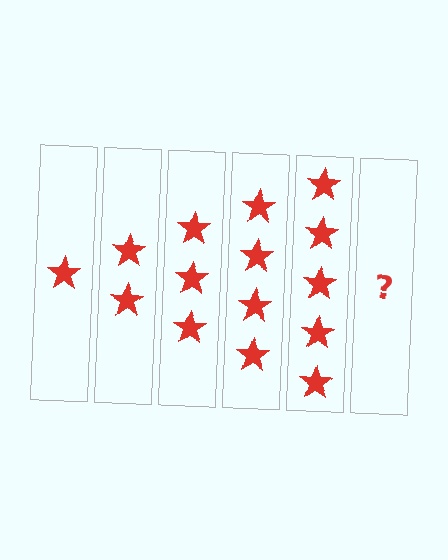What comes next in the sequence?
The next element should be 6 stars.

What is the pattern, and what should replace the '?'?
The pattern is that each step adds one more star. The '?' should be 6 stars.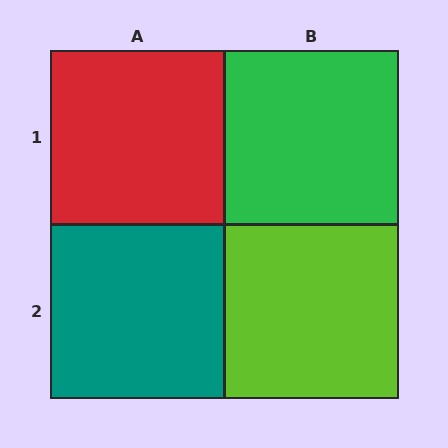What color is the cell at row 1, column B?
Green.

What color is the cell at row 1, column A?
Red.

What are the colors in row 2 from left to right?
Teal, lime.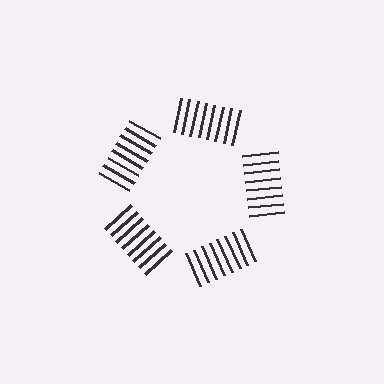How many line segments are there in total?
40 — 8 along each of the 5 edges.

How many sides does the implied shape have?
5 sides — the line-ends trace a pentagon.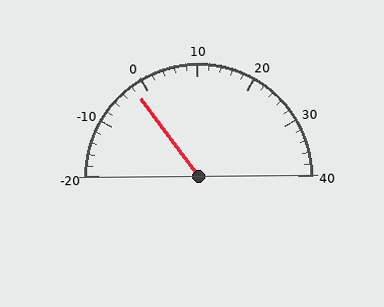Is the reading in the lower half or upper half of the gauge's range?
The reading is in the lower half of the range (-20 to 40).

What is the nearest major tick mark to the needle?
The nearest major tick mark is 0.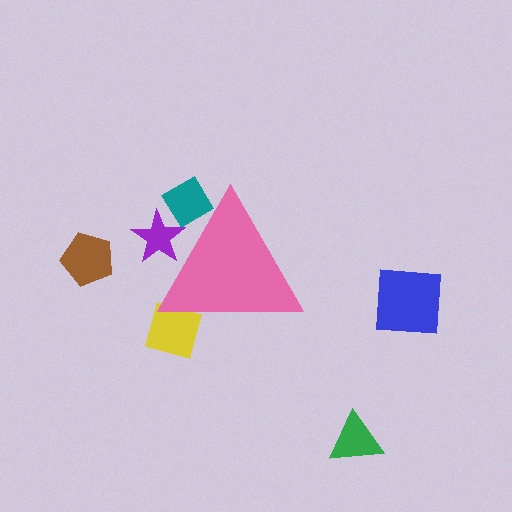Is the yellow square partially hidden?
Yes, the yellow square is partially hidden behind the pink triangle.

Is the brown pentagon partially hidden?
No, the brown pentagon is fully visible.